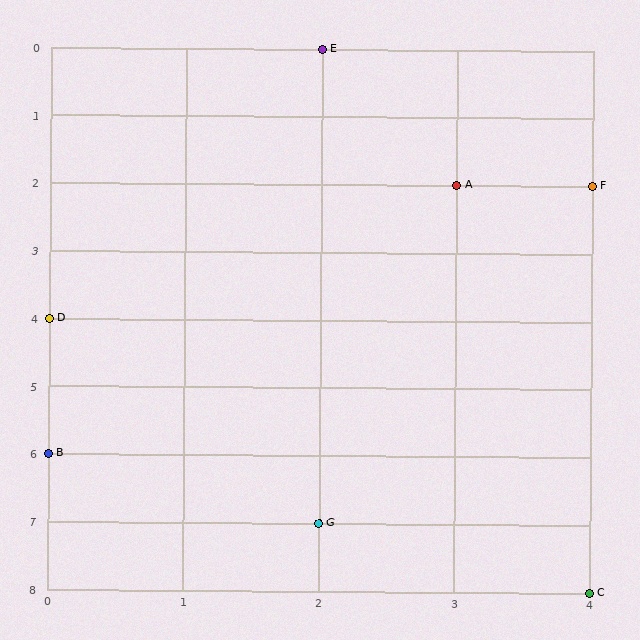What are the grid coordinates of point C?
Point C is at grid coordinates (4, 8).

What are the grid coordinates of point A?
Point A is at grid coordinates (3, 2).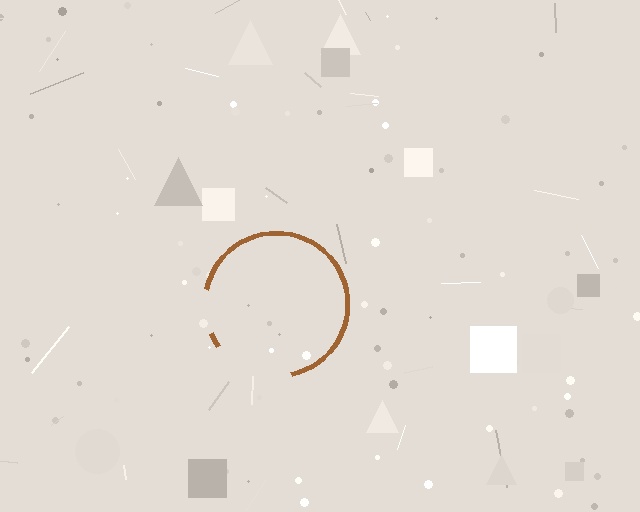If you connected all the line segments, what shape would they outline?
They would outline a circle.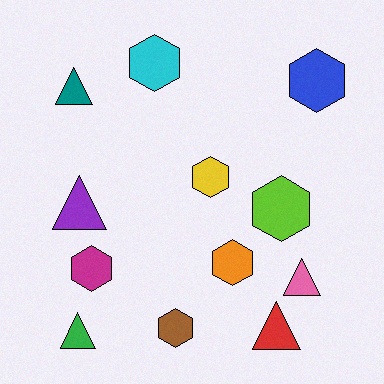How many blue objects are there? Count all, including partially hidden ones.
There is 1 blue object.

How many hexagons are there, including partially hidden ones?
There are 7 hexagons.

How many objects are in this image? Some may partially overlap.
There are 12 objects.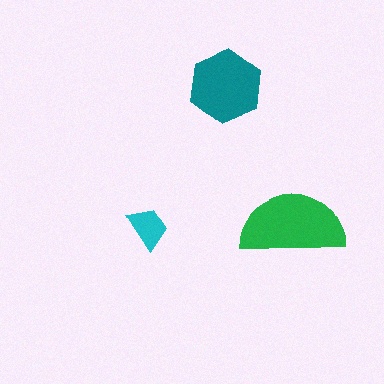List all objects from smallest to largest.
The cyan trapezoid, the teal hexagon, the green semicircle.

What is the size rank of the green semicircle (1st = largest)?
1st.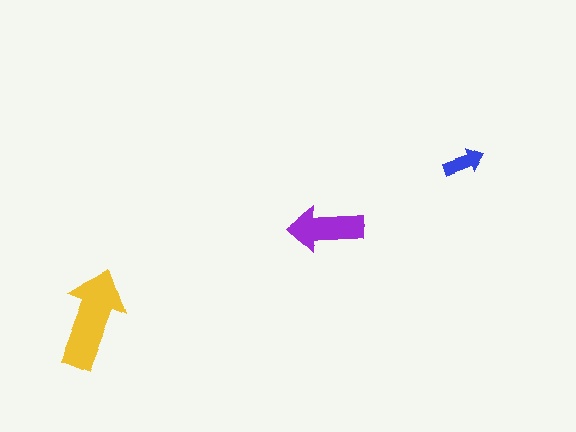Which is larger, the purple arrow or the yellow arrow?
The yellow one.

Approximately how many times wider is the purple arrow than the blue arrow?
About 2 times wider.